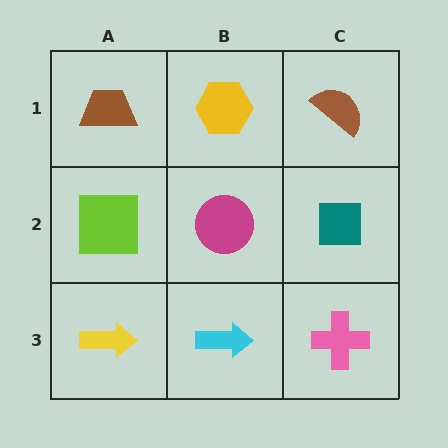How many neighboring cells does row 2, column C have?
3.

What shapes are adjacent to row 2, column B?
A yellow hexagon (row 1, column B), a cyan arrow (row 3, column B), a lime square (row 2, column A), a teal square (row 2, column C).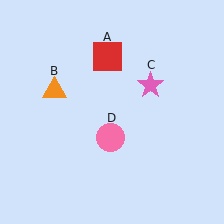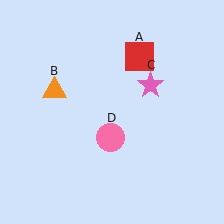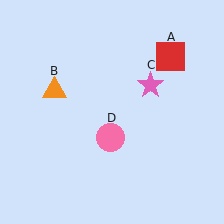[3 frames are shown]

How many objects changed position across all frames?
1 object changed position: red square (object A).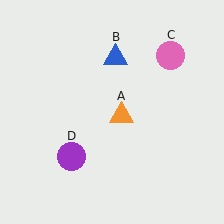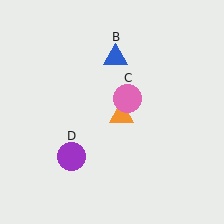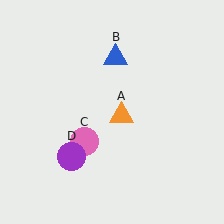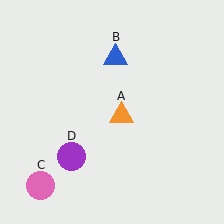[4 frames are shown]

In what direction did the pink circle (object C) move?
The pink circle (object C) moved down and to the left.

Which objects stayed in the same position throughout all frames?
Orange triangle (object A) and blue triangle (object B) and purple circle (object D) remained stationary.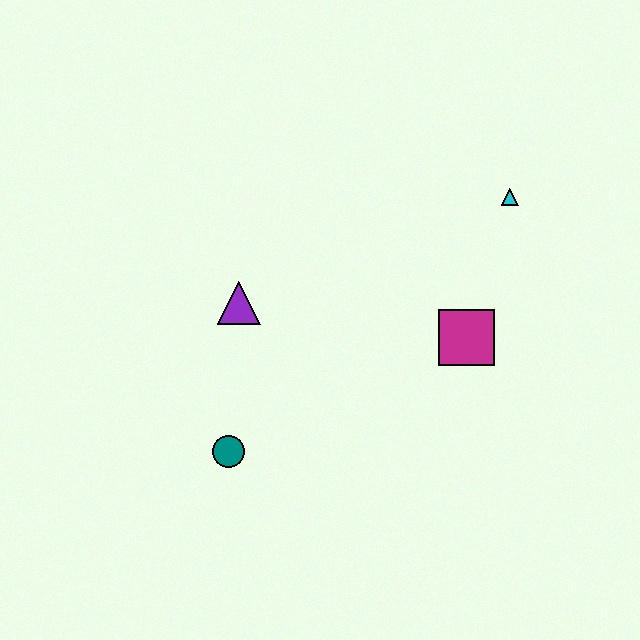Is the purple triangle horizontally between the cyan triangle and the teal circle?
Yes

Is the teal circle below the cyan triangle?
Yes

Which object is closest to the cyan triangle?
The magenta square is closest to the cyan triangle.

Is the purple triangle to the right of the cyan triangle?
No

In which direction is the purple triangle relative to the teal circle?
The purple triangle is above the teal circle.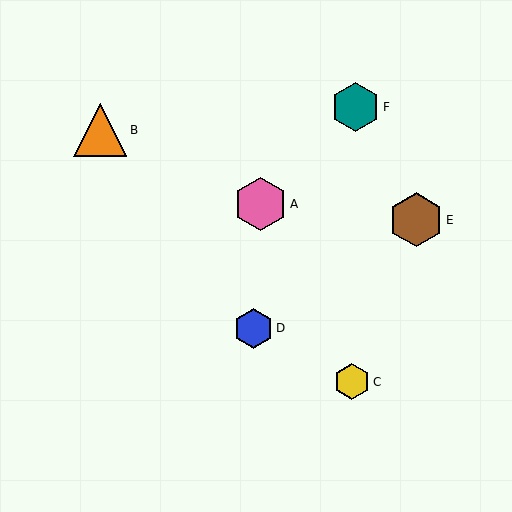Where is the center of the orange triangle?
The center of the orange triangle is at (100, 130).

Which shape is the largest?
The brown hexagon (labeled E) is the largest.